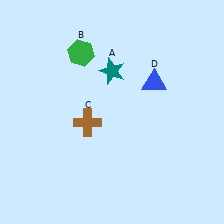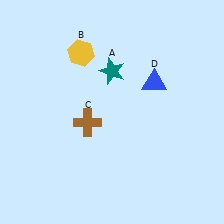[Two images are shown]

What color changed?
The hexagon (B) changed from green in Image 1 to yellow in Image 2.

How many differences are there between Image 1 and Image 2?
There is 1 difference between the two images.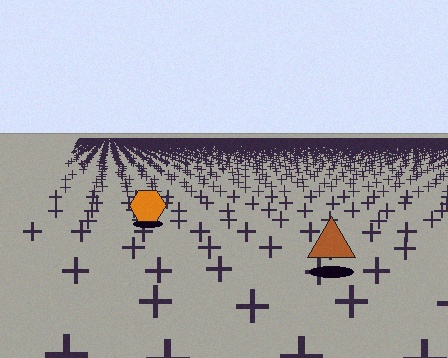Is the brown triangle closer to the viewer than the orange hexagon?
Yes. The brown triangle is closer — you can tell from the texture gradient: the ground texture is coarser near it.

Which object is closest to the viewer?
The brown triangle is closest. The texture marks near it are larger and more spread out.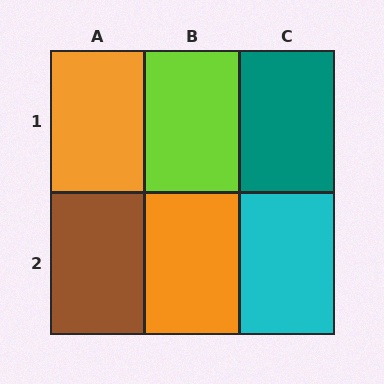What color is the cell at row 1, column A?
Orange.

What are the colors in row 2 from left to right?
Brown, orange, cyan.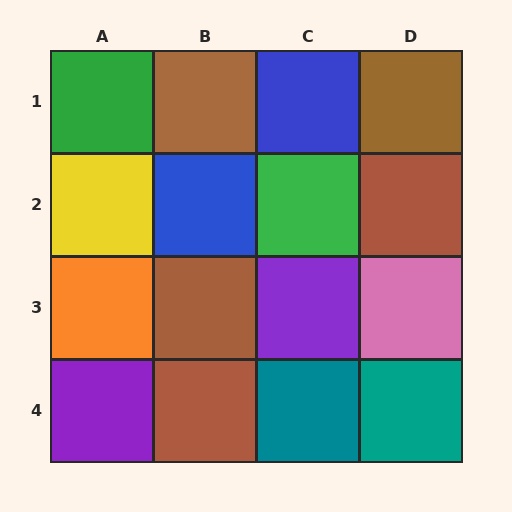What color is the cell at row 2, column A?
Yellow.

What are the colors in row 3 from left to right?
Orange, brown, purple, pink.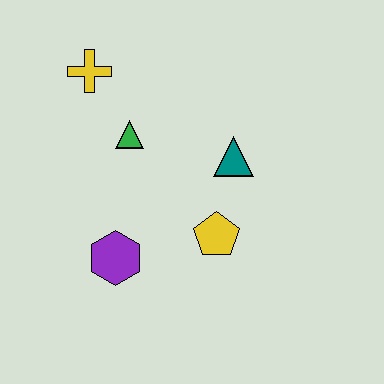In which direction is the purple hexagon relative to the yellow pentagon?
The purple hexagon is to the left of the yellow pentagon.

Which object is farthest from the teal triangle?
The yellow cross is farthest from the teal triangle.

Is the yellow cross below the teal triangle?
No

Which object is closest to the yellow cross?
The green triangle is closest to the yellow cross.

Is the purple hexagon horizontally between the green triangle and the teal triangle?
No